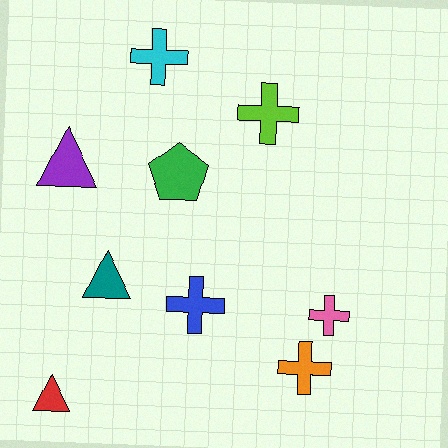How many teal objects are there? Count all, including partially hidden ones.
There is 1 teal object.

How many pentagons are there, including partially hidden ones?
There is 1 pentagon.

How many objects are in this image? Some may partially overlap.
There are 9 objects.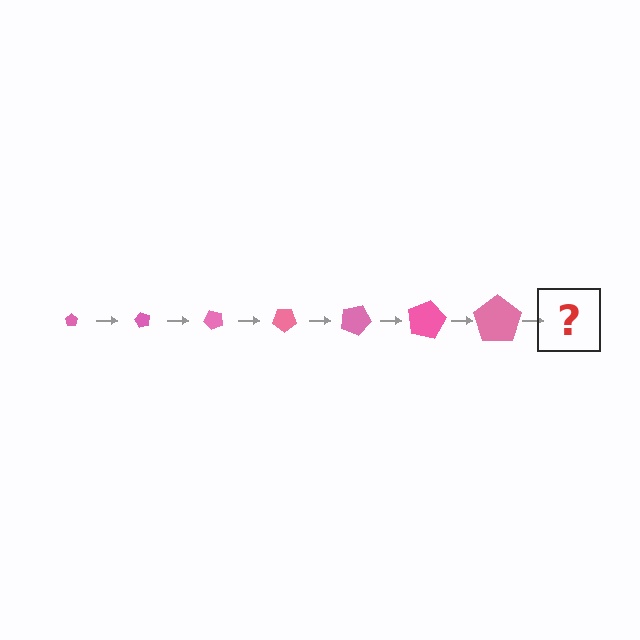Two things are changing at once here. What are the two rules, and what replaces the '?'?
The two rules are that the pentagon grows larger each step and it rotates 60 degrees each step. The '?' should be a pentagon, larger than the previous one and rotated 420 degrees from the start.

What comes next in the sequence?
The next element should be a pentagon, larger than the previous one and rotated 420 degrees from the start.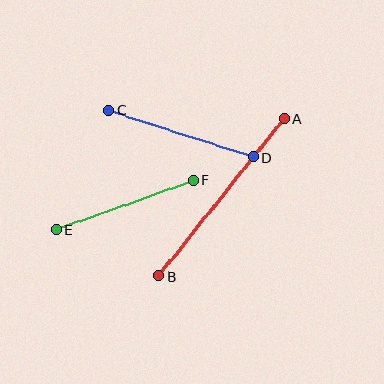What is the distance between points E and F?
The distance is approximately 146 pixels.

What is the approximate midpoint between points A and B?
The midpoint is at approximately (221, 197) pixels.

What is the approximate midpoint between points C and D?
The midpoint is at approximately (181, 134) pixels.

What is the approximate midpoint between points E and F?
The midpoint is at approximately (125, 205) pixels.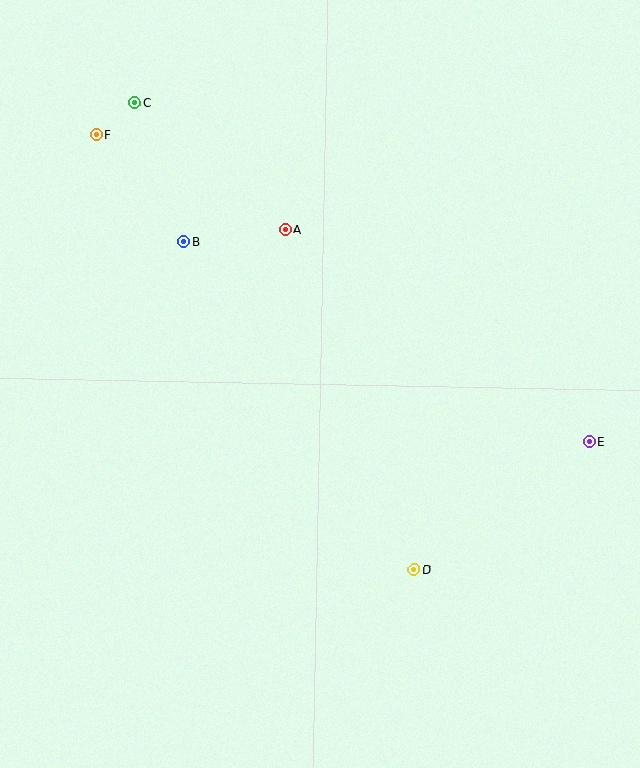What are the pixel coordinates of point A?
Point A is at (285, 230).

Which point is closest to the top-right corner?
Point A is closest to the top-right corner.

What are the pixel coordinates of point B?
Point B is at (183, 242).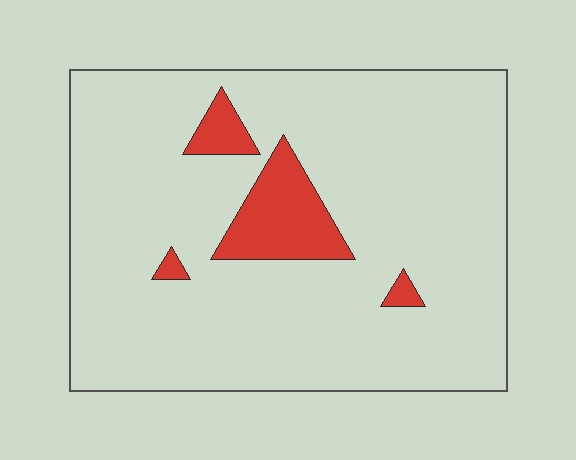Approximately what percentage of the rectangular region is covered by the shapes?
Approximately 10%.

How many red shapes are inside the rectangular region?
4.